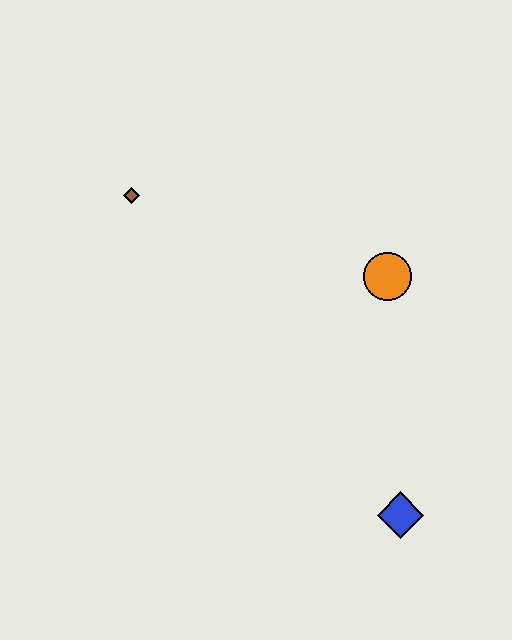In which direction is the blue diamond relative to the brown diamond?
The blue diamond is below the brown diamond.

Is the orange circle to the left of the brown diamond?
No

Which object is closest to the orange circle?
The blue diamond is closest to the orange circle.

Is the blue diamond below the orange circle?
Yes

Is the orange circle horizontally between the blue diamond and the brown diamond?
Yes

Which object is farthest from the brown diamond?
The blue diamond is farthest from the brown diamond.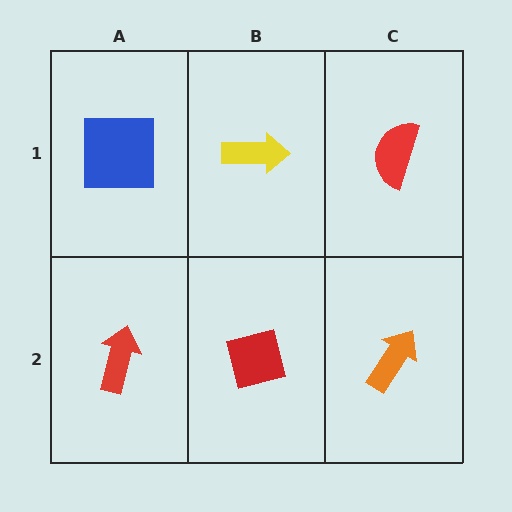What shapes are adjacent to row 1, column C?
An orange arrow (row 2, column C), a yellow arrow (row 1, column B).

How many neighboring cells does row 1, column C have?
2.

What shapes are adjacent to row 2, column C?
A red semicircle (row 1, column C), a red square (row 2, column B).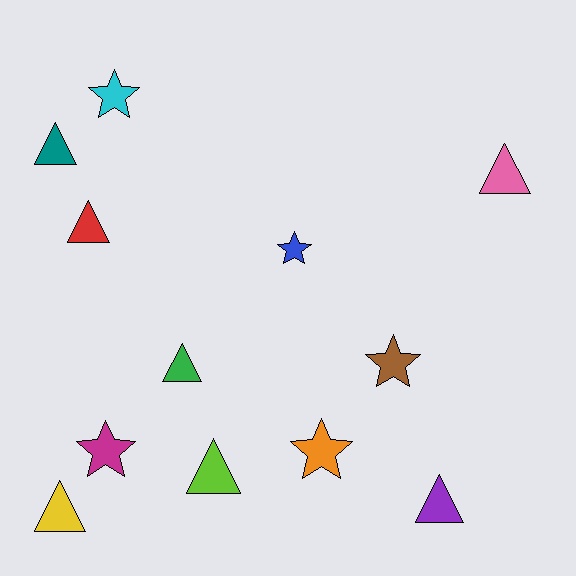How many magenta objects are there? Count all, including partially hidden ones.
There is 1 magenta object.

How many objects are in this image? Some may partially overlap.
There are 12 objects.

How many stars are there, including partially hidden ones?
There are 5 stars.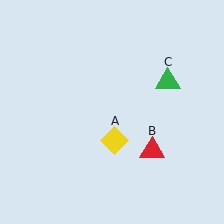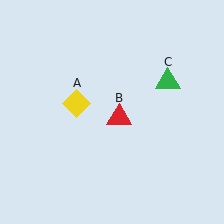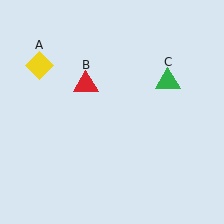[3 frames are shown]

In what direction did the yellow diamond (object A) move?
The yellow diamond (object A) moved up and to the left.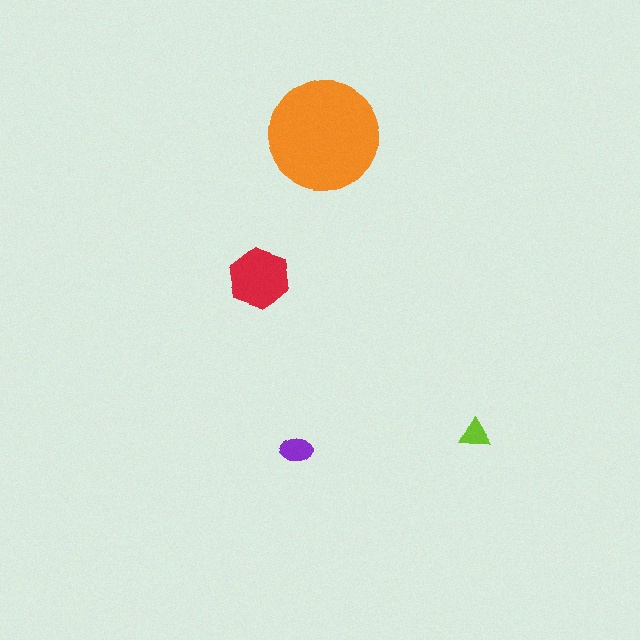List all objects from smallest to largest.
The lime triangle, the purple ellipse, the red hexagon, the orange circle.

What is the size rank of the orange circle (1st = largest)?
1st.